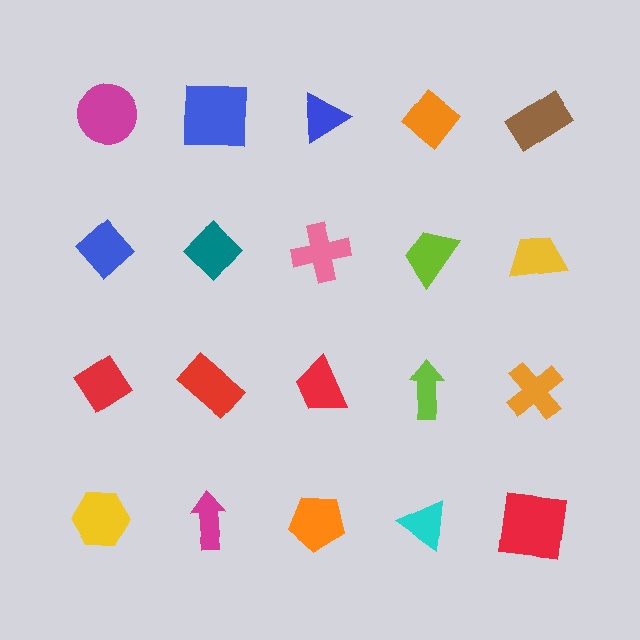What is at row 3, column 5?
An orange cross.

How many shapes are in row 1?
5 shapes.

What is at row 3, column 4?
A lime arrow.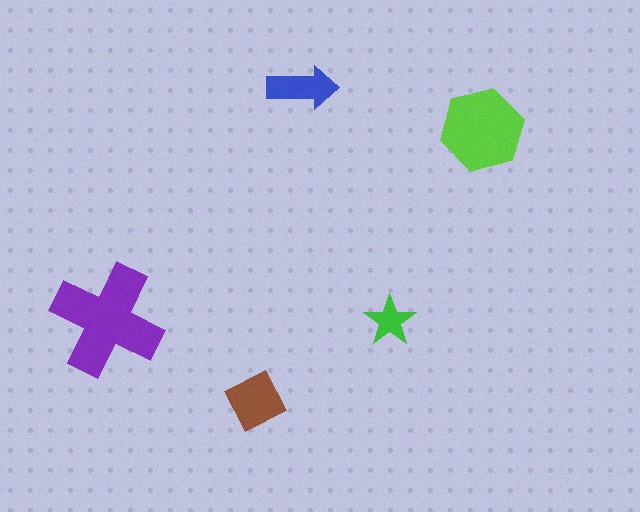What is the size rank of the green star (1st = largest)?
5th.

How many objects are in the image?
There are 5 objects in the image.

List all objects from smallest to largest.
The green star, the blue arrow, the brown diamond, the lime hexagon, the purple cross.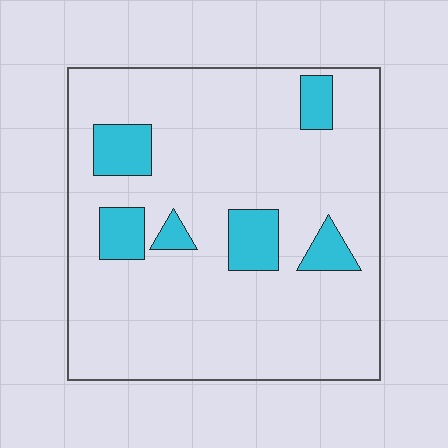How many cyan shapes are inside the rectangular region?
6.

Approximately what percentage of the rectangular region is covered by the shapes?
Approximately 15%.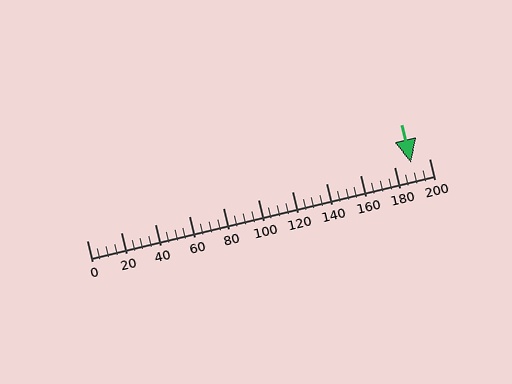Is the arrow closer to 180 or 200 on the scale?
The arrow is closer to 180.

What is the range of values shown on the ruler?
The ruler shows values from 0 to 200.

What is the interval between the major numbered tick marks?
The major tick marks are spaced 20 units apart.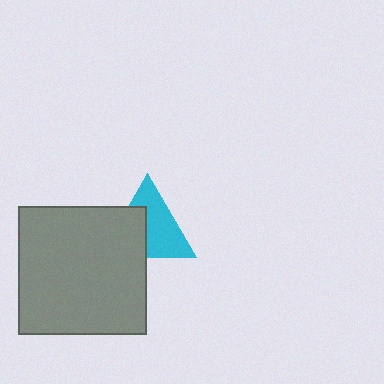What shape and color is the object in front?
The object in front is a gray square.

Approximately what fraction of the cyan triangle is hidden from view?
Roughly 42% of the cyan triangle is hidden behind the gray square.